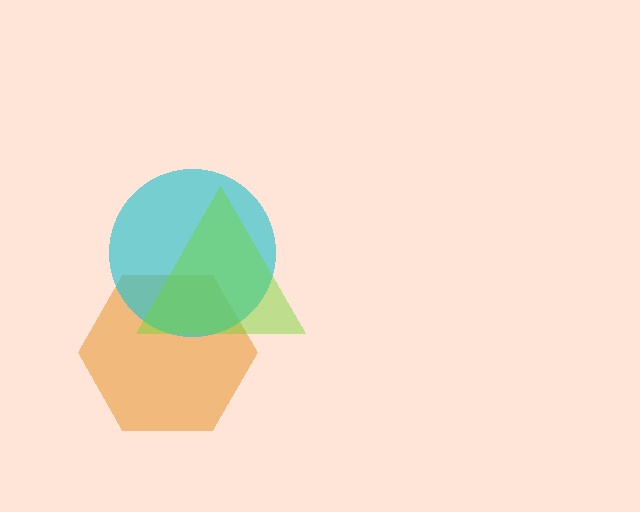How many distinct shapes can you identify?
There are 3 distinct shapes: an orange hexagon, a cyan circle, a lime triangle.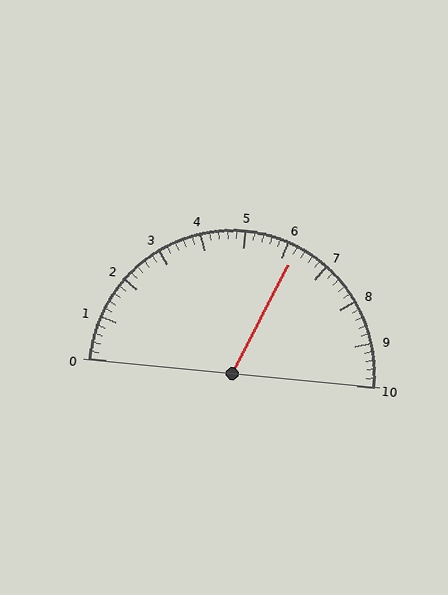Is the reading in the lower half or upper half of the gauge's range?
The reading is in the upper half of the range (0 to 10).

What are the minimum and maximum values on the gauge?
The gauge ranges from 0 to 10.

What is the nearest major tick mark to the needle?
The nearest major tick mark is 6.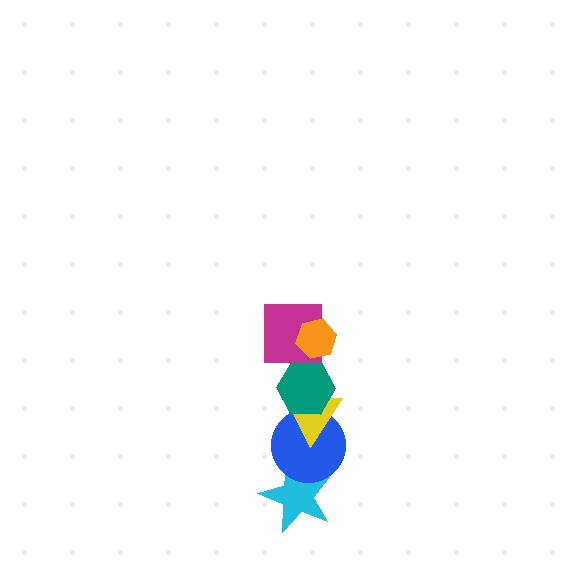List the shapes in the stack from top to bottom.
From top to bottom: the orange hexagon, the magenta square, the teal hexagon, the yellow triangle, the blue circle, the cyan star.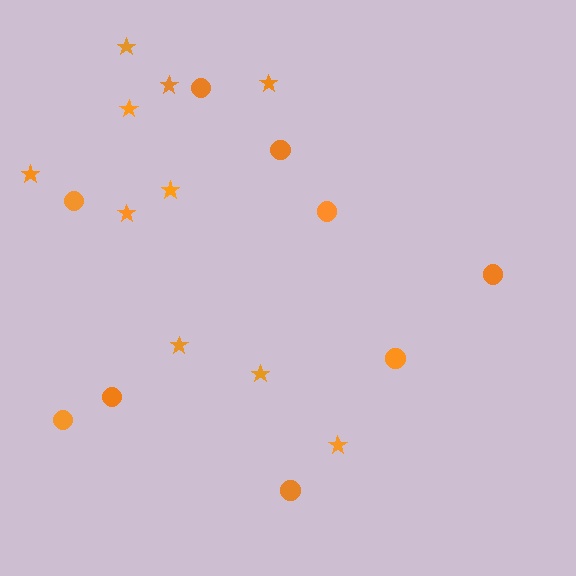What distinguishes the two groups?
There are 2 groups: one group of circles (9) and one group of stars (10).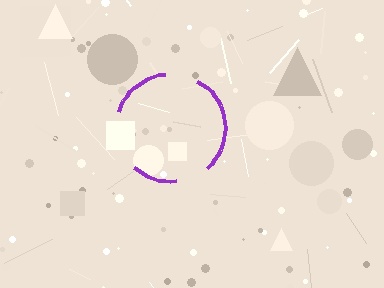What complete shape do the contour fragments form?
The contour fragments form a circle.